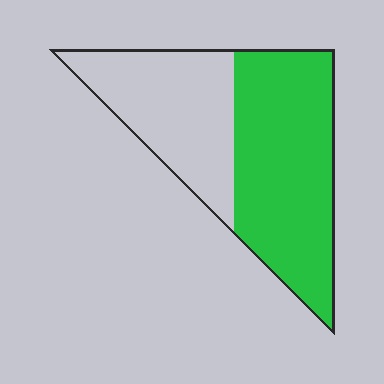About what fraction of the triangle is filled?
About three fifths (3/5).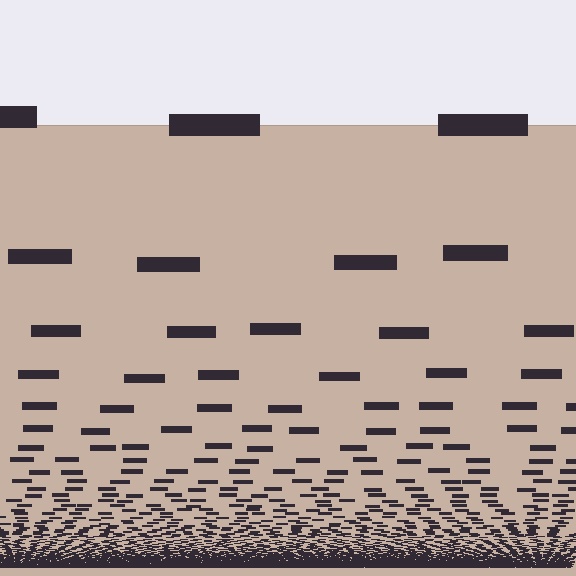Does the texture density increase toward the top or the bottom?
Density increases toward the bottom.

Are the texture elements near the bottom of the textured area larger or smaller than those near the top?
Smaller. The gradient is inverted — elements near the bottom are smaller and denser.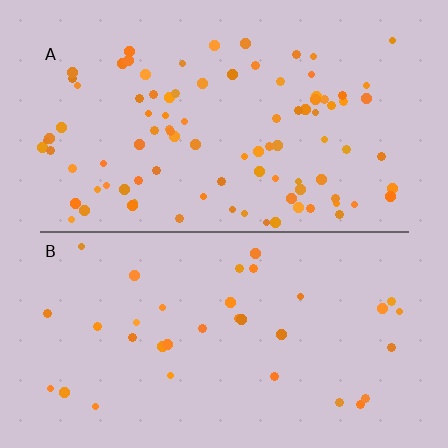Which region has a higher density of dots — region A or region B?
A (the top).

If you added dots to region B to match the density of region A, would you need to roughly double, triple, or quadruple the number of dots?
Approximately triple.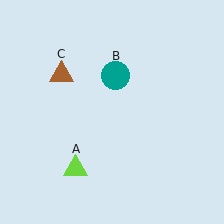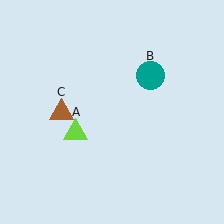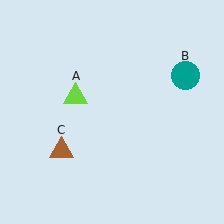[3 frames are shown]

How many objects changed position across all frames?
3 objects changed position: lime triangle (object A), teal circle (object B), brown triangle (object C).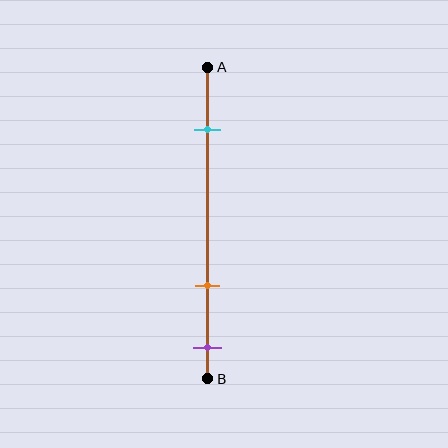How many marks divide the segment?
There are 3 marks dividing the segment.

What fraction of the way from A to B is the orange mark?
The orange mark is approximately 70% (0.7) of the way from A to B.